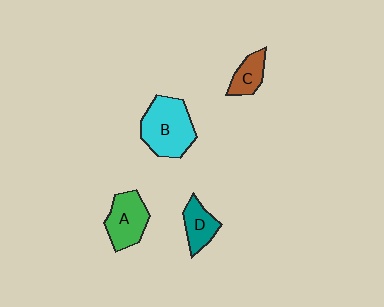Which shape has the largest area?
Shape B (cyan).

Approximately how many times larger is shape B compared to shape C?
Approximately 2.3 times.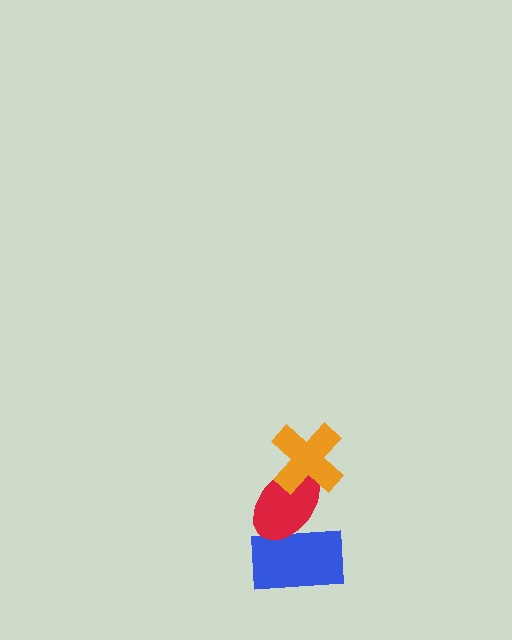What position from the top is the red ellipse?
The red ellipse is 2nd from the top.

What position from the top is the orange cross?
The orange cross is 1st from the top.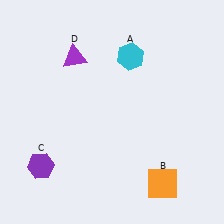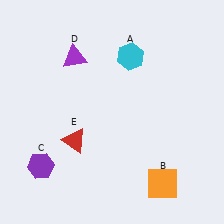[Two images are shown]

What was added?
A red triangle (E) was added in Image 2.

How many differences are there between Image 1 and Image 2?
There is 1 difference between the two images.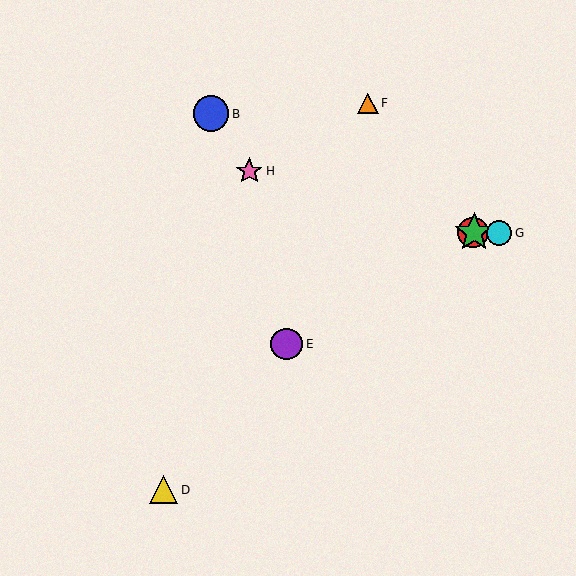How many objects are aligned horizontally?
3 objects (A, C, G) are aligned horizontally.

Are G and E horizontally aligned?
No, G is at y≈233 and E is at y≈344.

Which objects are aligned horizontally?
Objects A, C, G are aligned horizontally.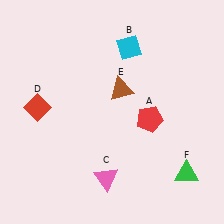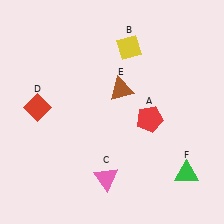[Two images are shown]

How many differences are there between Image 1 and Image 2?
There is 1 difference between the two images.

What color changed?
The diamond (B) changed from cyan in Image 1 to yellow in Image 2.